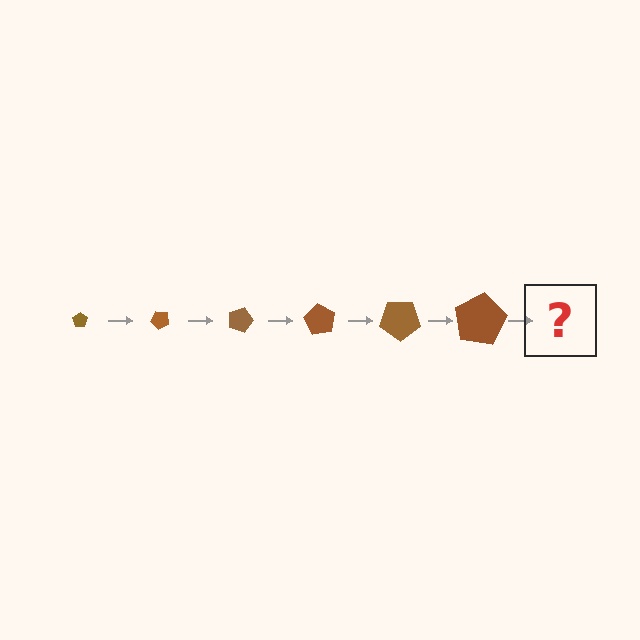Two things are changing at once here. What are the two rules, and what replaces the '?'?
The two rules are that the pentagon grows larger each step and it rotates 45 degrees each step. The '?' should be a pentagon, larger than the previous one and rotated 270 degrees from the start.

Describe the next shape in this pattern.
It should be a pentagon, larger than the previous one and rotated 270 degrees from the start.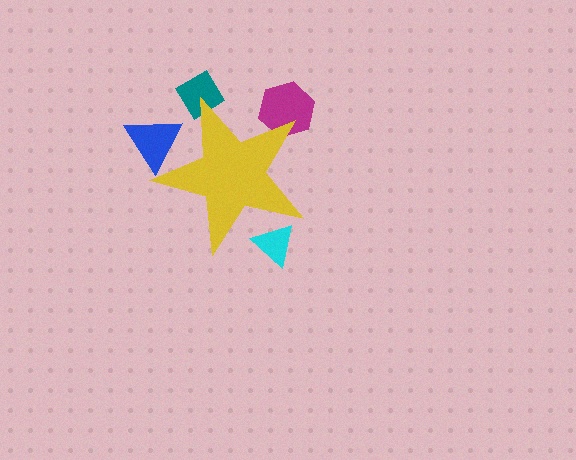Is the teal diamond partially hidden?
Yes, the teal diamond is partially hidden behind the yellow star.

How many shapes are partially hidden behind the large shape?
4 shapes are partially hidden.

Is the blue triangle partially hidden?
Yes, the blue triangle is partially hidden behind the yellow star.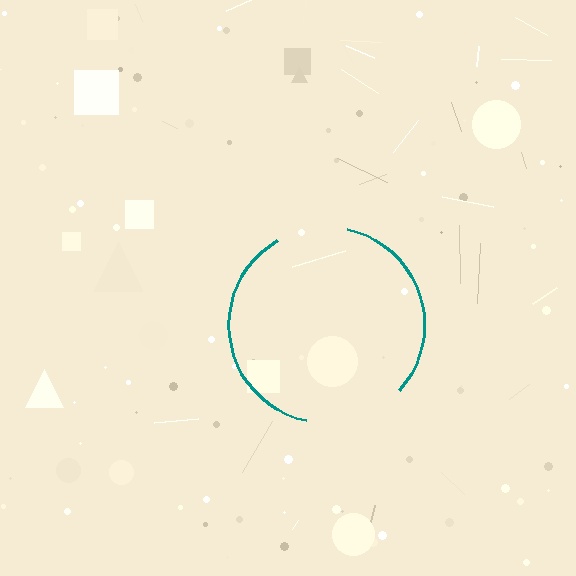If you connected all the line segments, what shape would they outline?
They would outline a circle.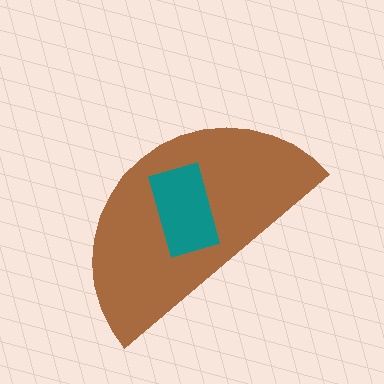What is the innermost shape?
The teal rectangle.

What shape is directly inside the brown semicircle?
The teal rectangle.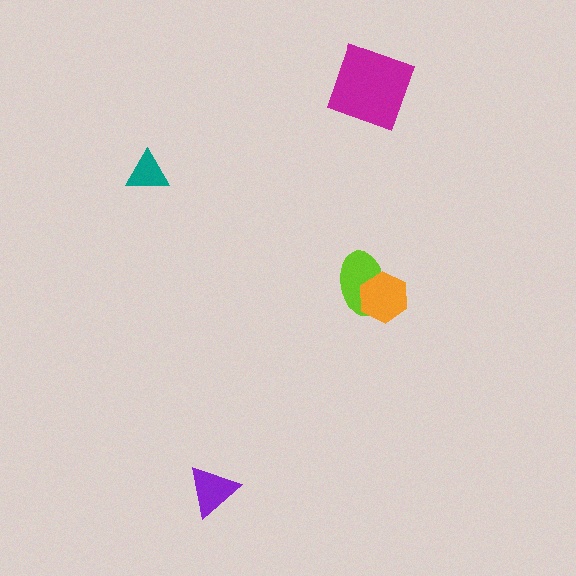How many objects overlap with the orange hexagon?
1 object overlaps with the orange hexagon.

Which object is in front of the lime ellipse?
The orange hexagon is in front of the lime ellipse.